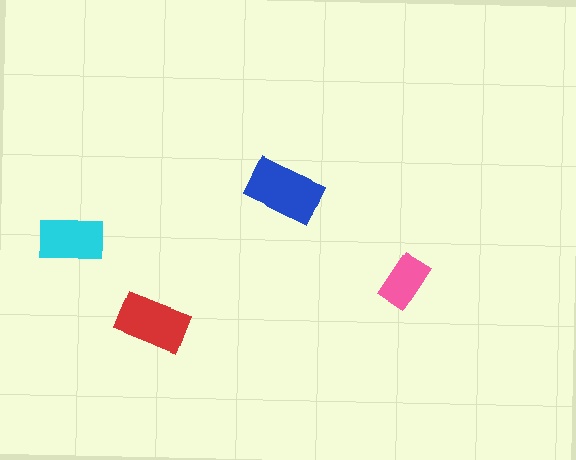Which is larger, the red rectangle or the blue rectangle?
The blue one.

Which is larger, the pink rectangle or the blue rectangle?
The blue one.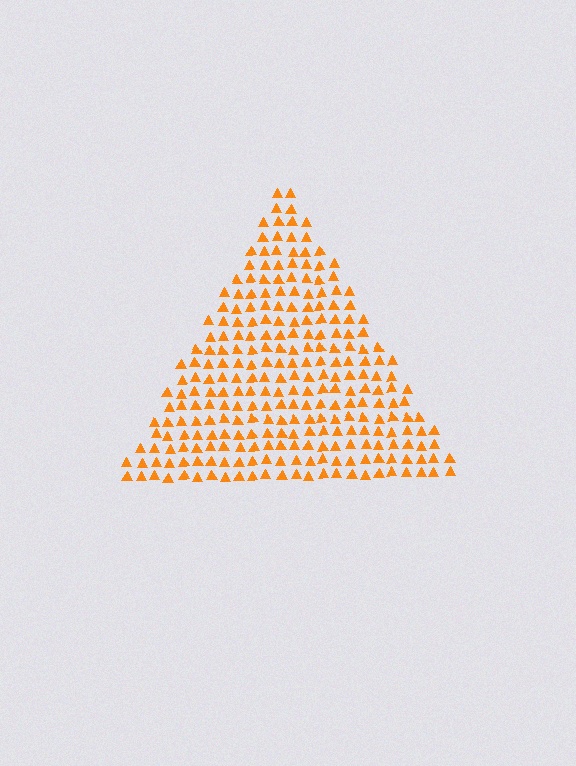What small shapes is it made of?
It is made of small triangles.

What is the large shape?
The large shape is a triangle.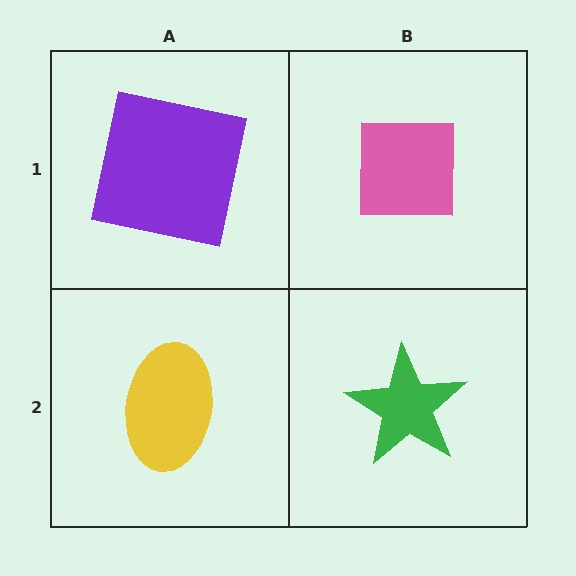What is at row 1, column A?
A purple square.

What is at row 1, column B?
A pink square.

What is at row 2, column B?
A green star.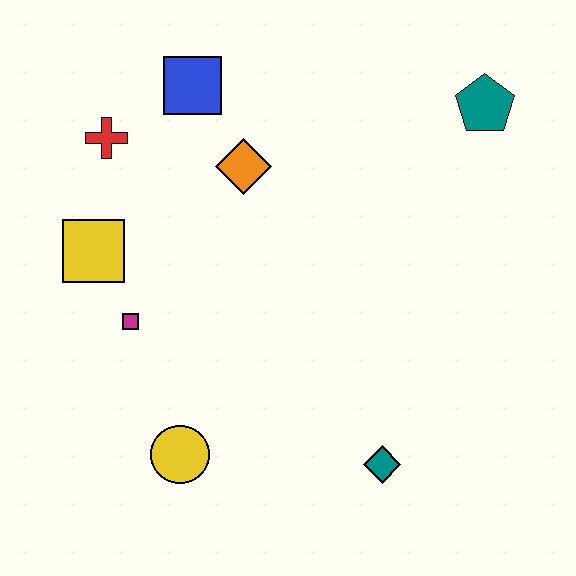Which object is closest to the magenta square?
The yellow square is closest to the magenta square.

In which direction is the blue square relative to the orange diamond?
The blue square is above the orange diamond.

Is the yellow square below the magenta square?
No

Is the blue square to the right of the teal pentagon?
No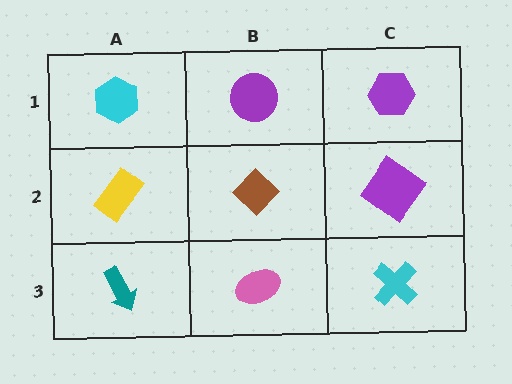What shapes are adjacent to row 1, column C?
A purple diamond (row 2, column C), a purple circle (row 1, column B).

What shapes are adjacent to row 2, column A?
A cyan hexagon (row 1, column A), a teal arrow (row 3, column A), a brown diamond (row 2, column B).